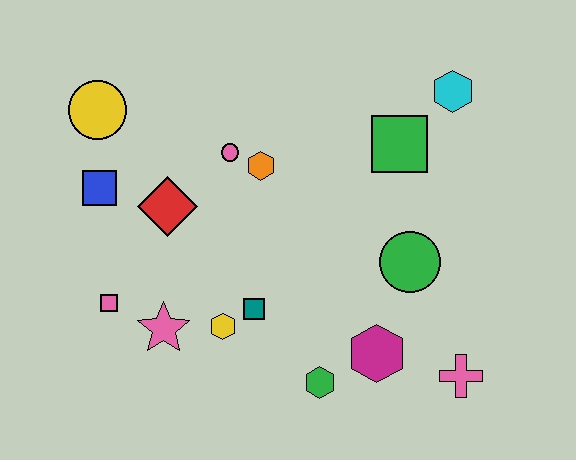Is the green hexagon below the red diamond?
Yes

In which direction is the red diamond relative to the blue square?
The red diamond is to the right of the blue square.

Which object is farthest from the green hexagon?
The yellow circle is farthest from the green hexagon.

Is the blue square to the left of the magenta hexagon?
Yes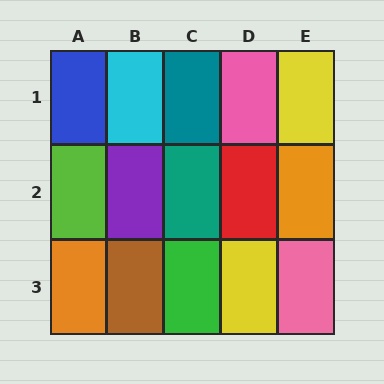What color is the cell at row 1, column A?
Blue.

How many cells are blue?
1 cell is blue.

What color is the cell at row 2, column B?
Purple.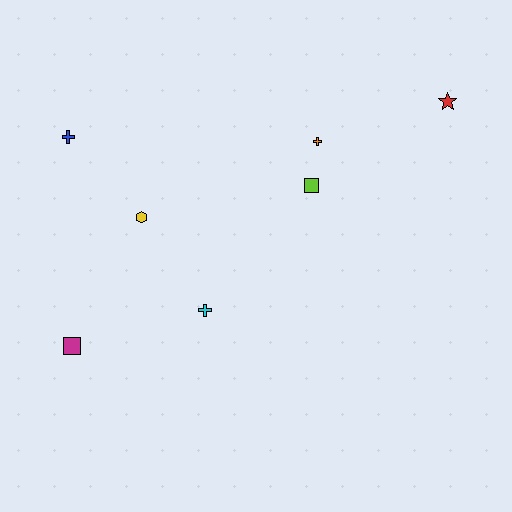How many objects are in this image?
There are 7 objects.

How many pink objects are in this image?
There are no pink objects.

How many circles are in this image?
There are no circles.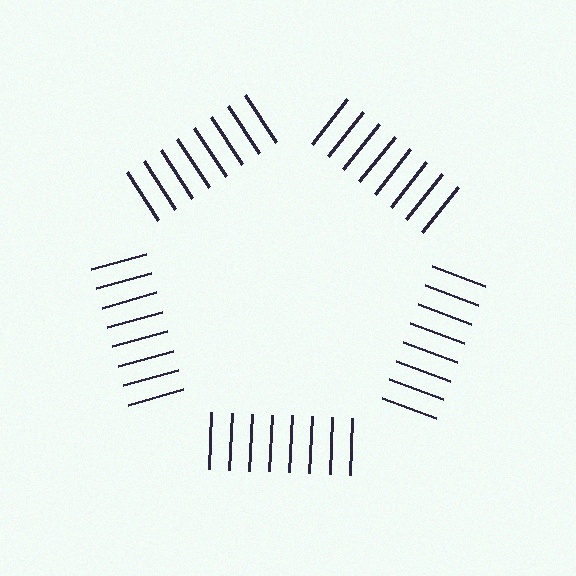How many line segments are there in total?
40 — 8 along each of the 5 edges.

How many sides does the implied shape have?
5 sides — the line-ends trace a pentagon.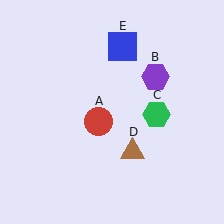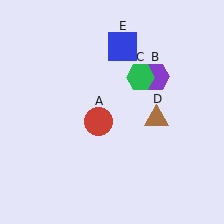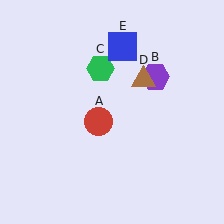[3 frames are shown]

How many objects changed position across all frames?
2 objects changed position: green hexagon (object C), brown triangle (object D).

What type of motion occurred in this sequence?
The green hexagon (object C), brown triangle (object D) rotated counterclockwise around the center of the scene.